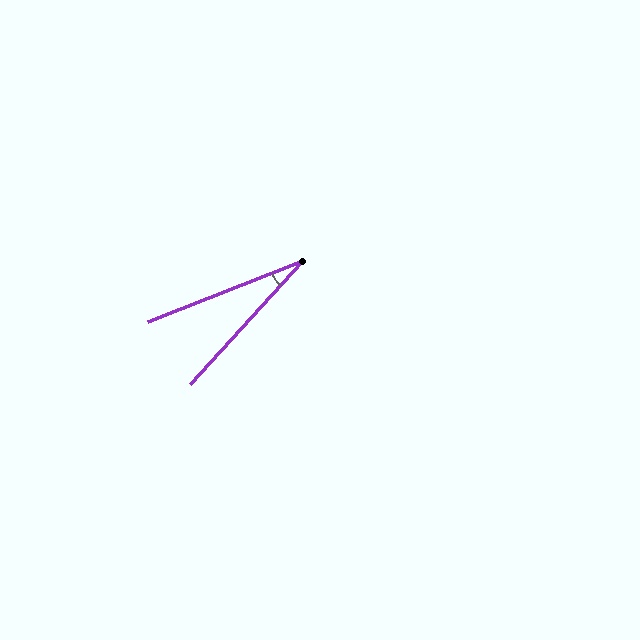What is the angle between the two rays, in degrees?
Approximately 26 degrees.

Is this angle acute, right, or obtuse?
It is acute.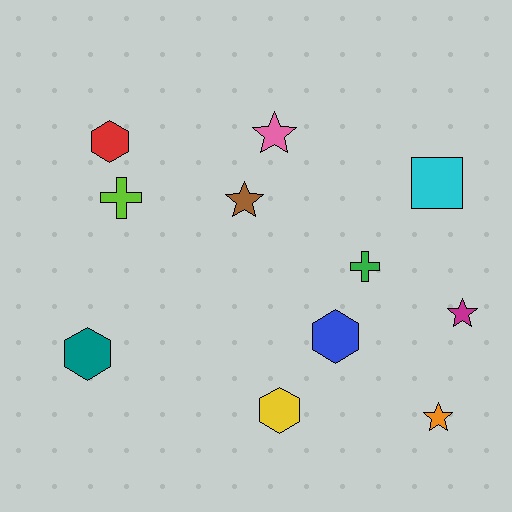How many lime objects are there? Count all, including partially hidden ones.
There is 1 lime object.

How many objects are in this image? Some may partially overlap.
There are 11 objects.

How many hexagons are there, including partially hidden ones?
There are 4 hexagons.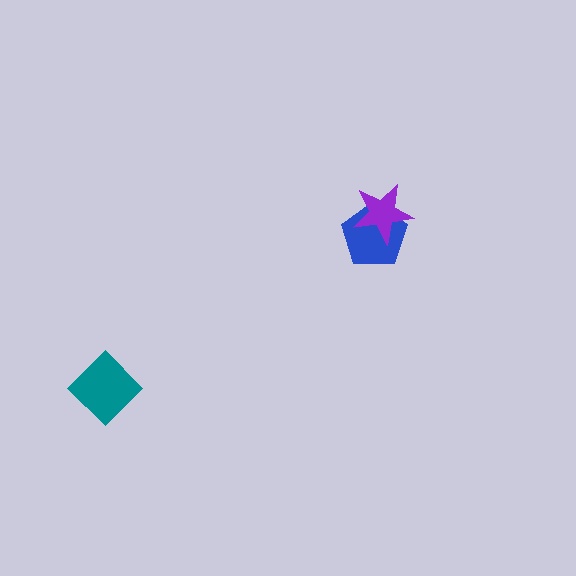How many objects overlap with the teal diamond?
0 objects overlap with the teal diamond.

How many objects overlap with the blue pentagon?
1 object overlaps with the blue pentagon.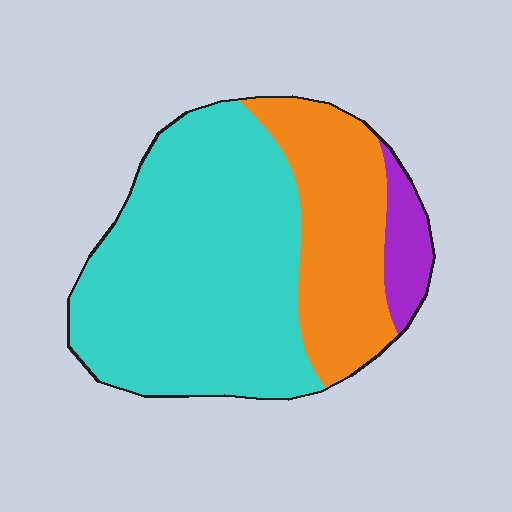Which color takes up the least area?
Purple, at roughly 5%.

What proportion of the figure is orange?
Orange covers about 30% of the figure.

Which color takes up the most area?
Cyan, at roughly 65%.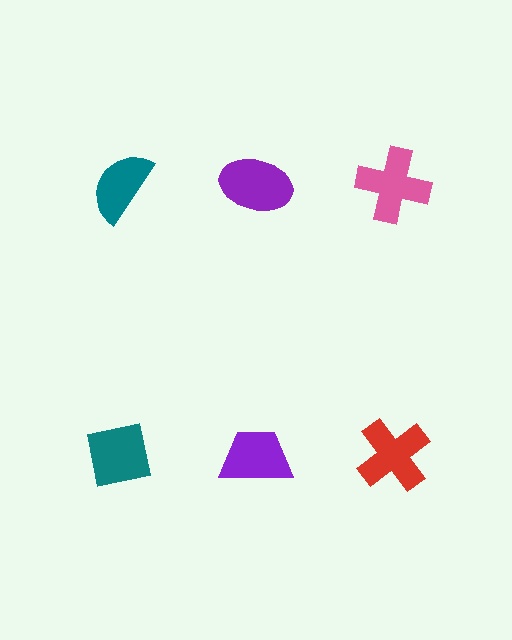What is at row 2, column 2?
A purple trapezoid.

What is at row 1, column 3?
A pink cross.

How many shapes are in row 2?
3 shapes.